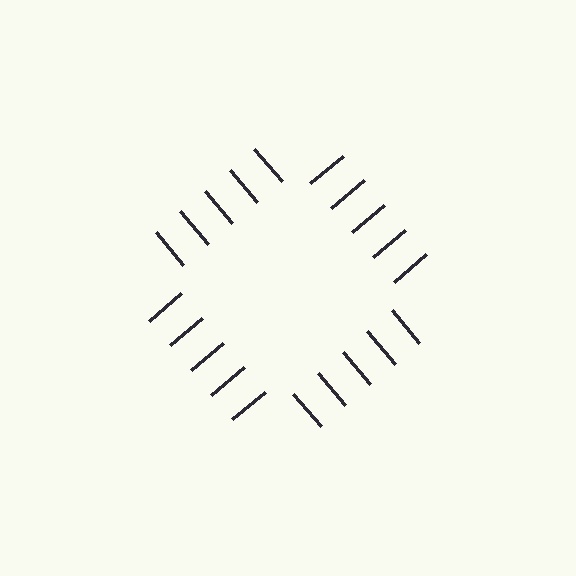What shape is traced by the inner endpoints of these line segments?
An illusory square — the line segments terminate on its edges but no continuous stroke is drawn.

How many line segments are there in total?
20 — 5 along each of the 4 edges.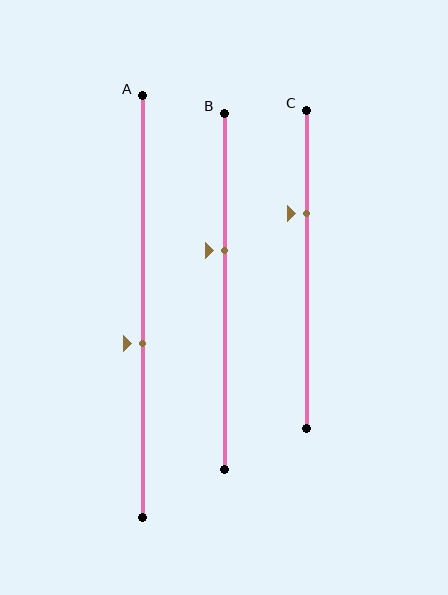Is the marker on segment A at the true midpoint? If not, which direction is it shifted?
No, the marker on segment A is shifted downward by about 9% of the segment length.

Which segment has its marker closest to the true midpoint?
Segment A has its marker closest to the true midpoint.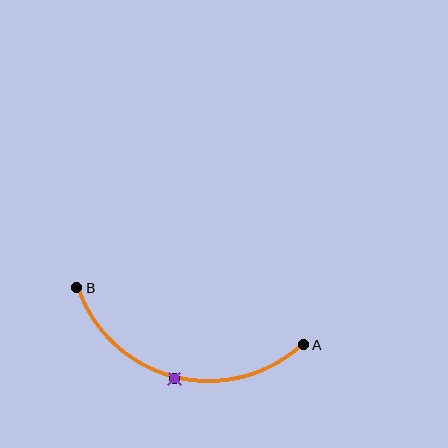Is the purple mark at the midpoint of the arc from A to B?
Yes. The purple mark lies on the arc at equal arc-length from both A and B — it is the arc midpoint.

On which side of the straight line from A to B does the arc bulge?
The arc bulges below the straight line connecting A and B.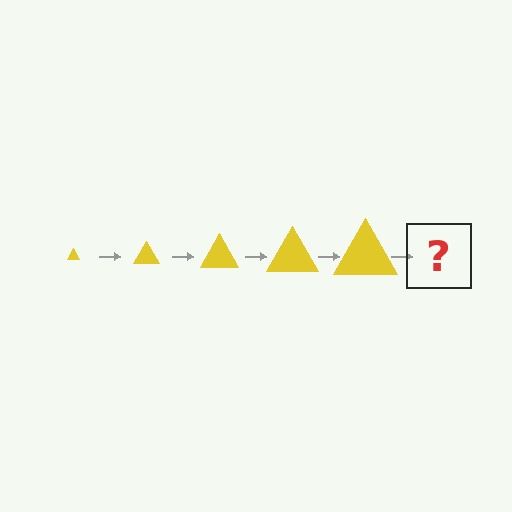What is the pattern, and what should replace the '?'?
The pattern is that the triangle gets progressively larger each step. The '?' should be a yellow triangle, larger than the previous one.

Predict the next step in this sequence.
The next step is a yellow triangle, larger than the previous one.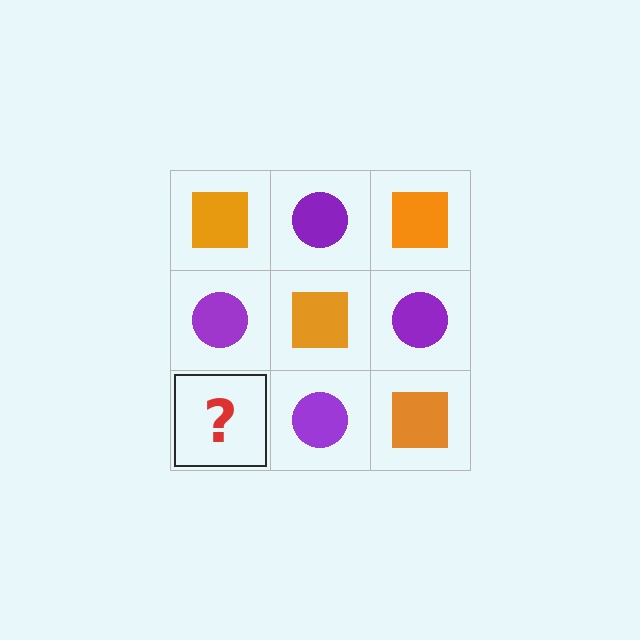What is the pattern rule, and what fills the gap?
The rule is that it alternates orange square and purple circle in a checkerboard pattern. The gap should be filled with an orange square.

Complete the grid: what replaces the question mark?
The question mark should be replaced with an orange square.